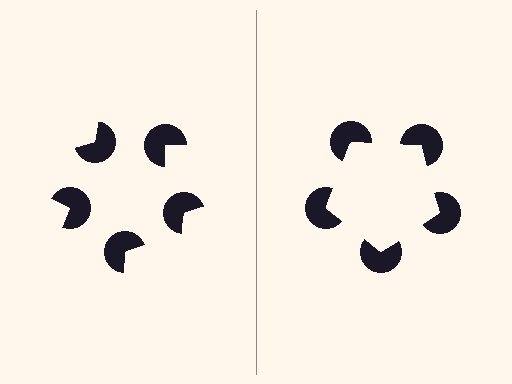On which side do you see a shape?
An illusory pentagon appears on the right side. On the left side the wedge cuts are rotated, so no coherent shape forms.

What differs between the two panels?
The pac-man discs are positioned identically on both sides; only the wedge orientations differ. On the right they align to a pentagon; on the left they are misaligned.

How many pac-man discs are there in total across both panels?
10 — 5 on each side.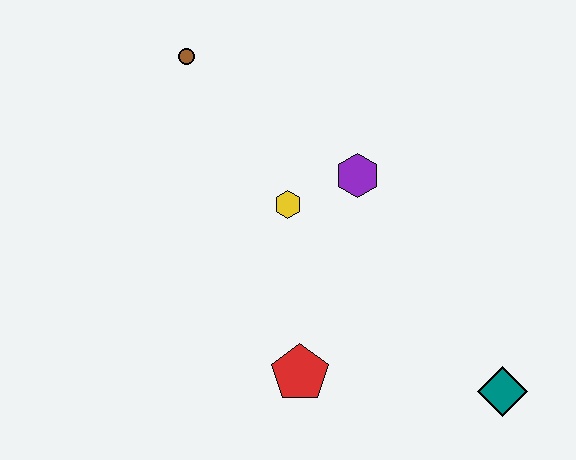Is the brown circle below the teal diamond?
No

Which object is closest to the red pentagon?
The yellow hexagon is closest to the red pentagon.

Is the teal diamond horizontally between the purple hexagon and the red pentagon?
No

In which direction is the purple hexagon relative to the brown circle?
The purple hexagon is to the right of the brown circle.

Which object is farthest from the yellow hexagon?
The teal diamond is farthest from the yellow hexagon.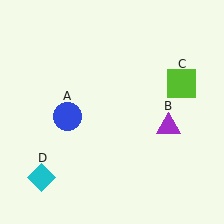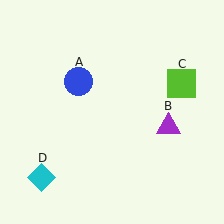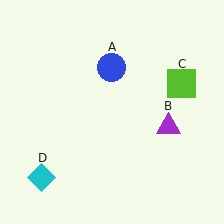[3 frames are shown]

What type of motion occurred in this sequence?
The blue circle (object A) rotated clockwise around the center of the scene.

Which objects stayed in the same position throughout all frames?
Purple triangle (object B) and lime square (object C) and cyan diamond (object D) remained stationary.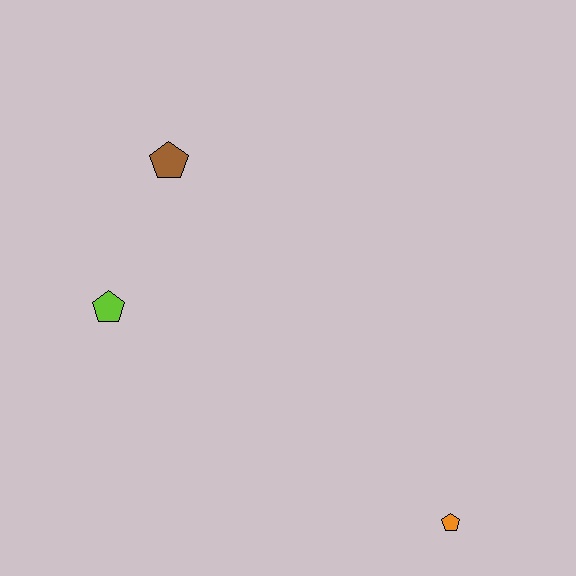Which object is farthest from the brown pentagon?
The orange pentagon is farthest from the brown pentagon.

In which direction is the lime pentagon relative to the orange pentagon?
The lime pentagon is to the left of the orange pentagon.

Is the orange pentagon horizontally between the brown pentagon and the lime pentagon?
No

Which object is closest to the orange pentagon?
The lime pentagon is closest to the orange pentagon.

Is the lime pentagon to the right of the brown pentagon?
No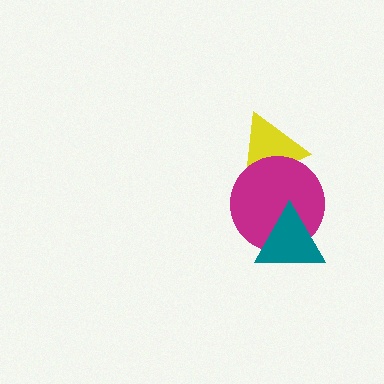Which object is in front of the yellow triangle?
The magenta circle is in front of the yellow triangle.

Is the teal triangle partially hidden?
No, no other shape covers it.